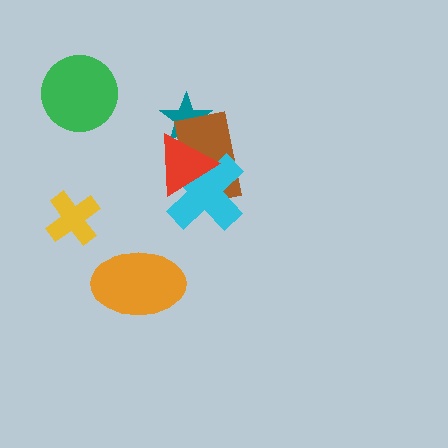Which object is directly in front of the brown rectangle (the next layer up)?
The cyan cross is directly in front of the brown rectangle.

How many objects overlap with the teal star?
2 objects overlap with the teal star.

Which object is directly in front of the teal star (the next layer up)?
The brown rectangle is directly in front of the teal star.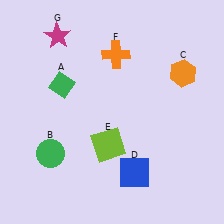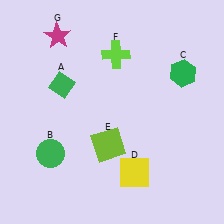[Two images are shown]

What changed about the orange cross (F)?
In Image 1, F is orange. In Image 2, it changed to lime.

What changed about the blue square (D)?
In Image 1, D is blue. In Image 2, it changed to yellow.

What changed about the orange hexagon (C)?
In Image 1, C is orange. In Image 2, it changed to green.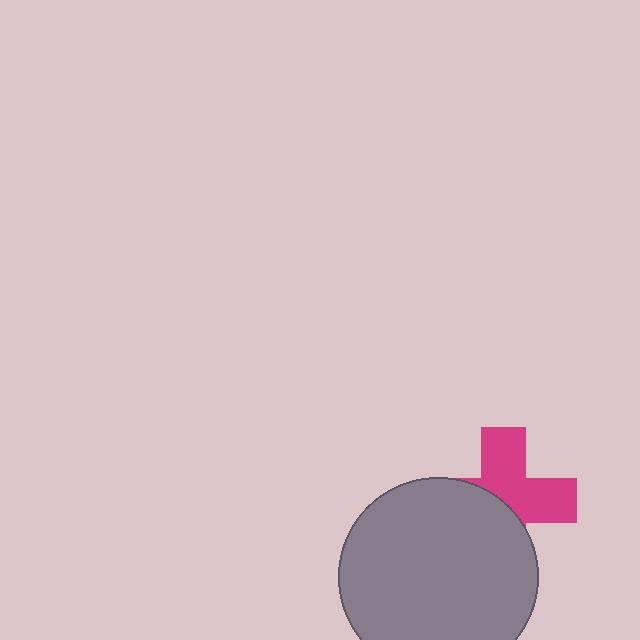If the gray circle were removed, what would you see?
You would see the complete magenta cross.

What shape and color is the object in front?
The object in front is a gray circle.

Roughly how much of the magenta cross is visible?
About half of it is visible (roughly 51%).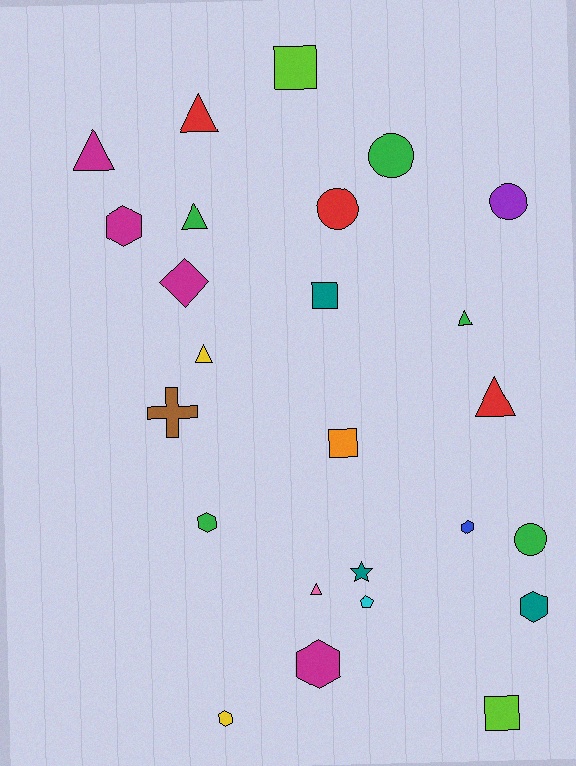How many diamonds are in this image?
There is 1 diamond.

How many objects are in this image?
There are 25 objects.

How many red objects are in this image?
There are 3 red objects.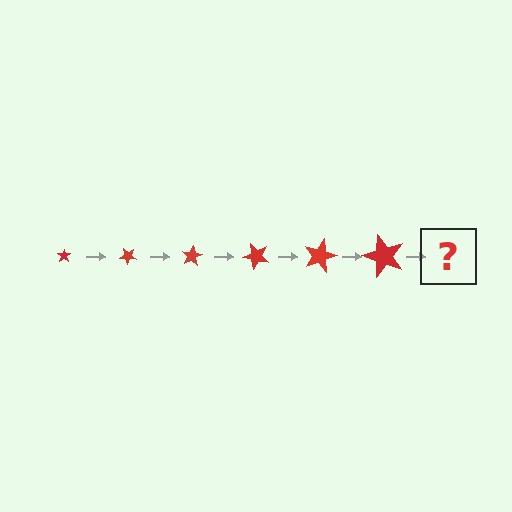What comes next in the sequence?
The next element should be a star, larger than the previous one and rotated 240 degrees from the start.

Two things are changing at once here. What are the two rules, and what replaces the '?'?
The two rules are that the star grows larger each step and it rotates 40 degrees each step. The '?' should be a star, larger than the previous one and rotated 240 degrees from the start.